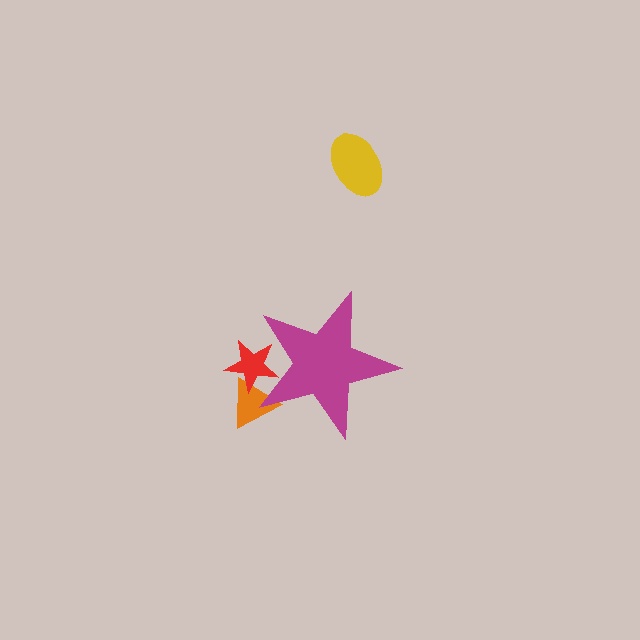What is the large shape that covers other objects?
A magenta star.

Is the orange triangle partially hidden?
Yes, the orange triangle is partially hidden behind the magenta star.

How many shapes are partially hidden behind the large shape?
2 shapes are partially hidden.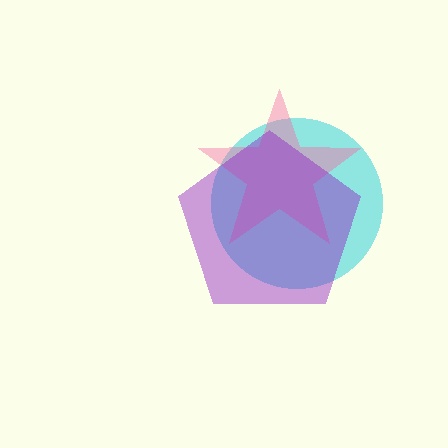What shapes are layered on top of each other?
The layered shapes are: a cyan circle, a pink star, a purple pentagon.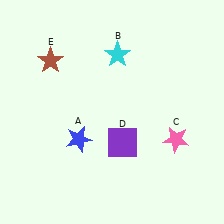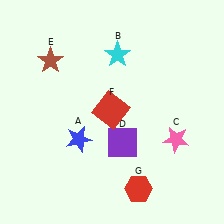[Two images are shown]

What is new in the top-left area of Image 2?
A red square (F) was added in the top-left area of Image 2.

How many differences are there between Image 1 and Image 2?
There are 2 differences between the two images.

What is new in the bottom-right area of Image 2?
A red hexagon (G) was added in the bottom-right area of Image 2.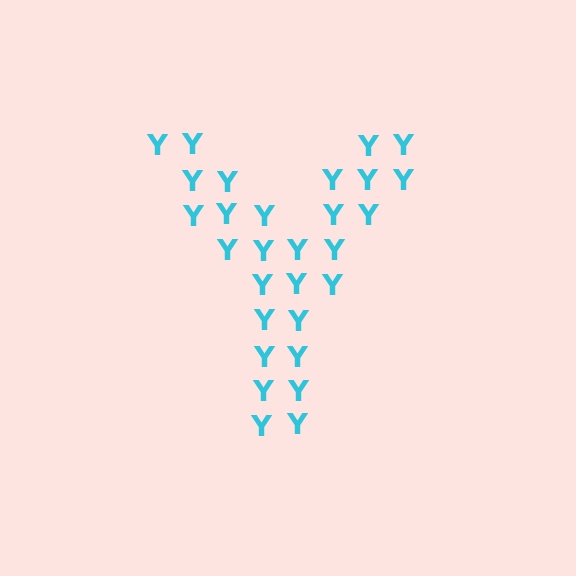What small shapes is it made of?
It is made of small letter Y's.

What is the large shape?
The large shape is the letter Y.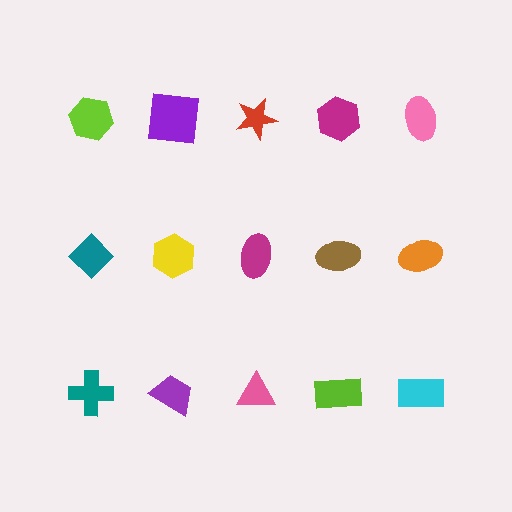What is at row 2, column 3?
A magenta ellipse.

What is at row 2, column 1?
A teal diamond.